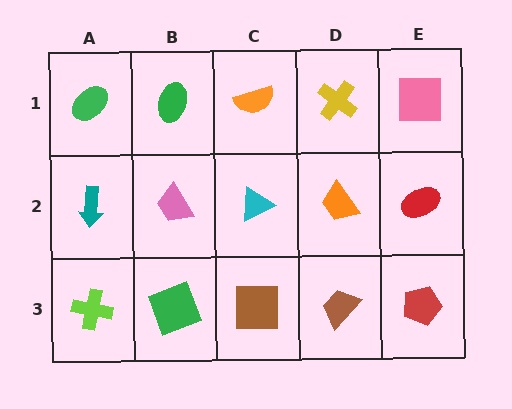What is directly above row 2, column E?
A pink square.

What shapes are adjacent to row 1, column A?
A teal arrow (row 2, column A), a green ellipse (row 1, column B).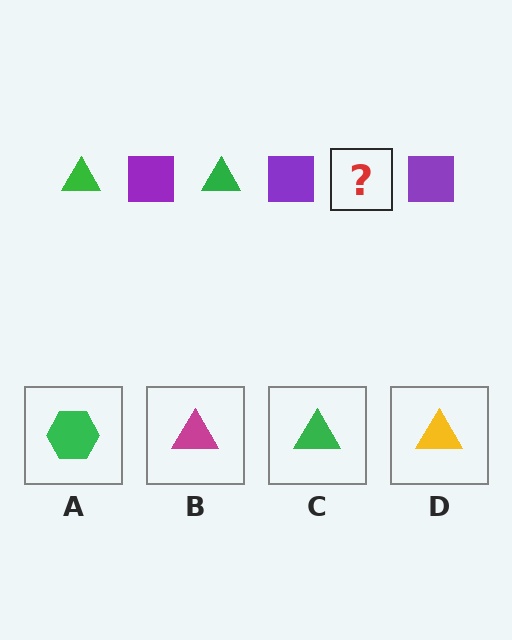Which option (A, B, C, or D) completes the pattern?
C.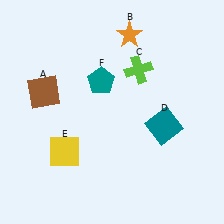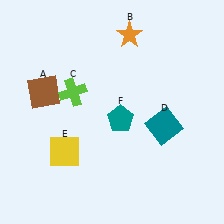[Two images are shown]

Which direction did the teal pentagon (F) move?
The teal pentagon (F) moved down.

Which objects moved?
The objects that moved are: the lime cross (C), the teal pentagon (F).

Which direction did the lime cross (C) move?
The lime cross (C) moved left.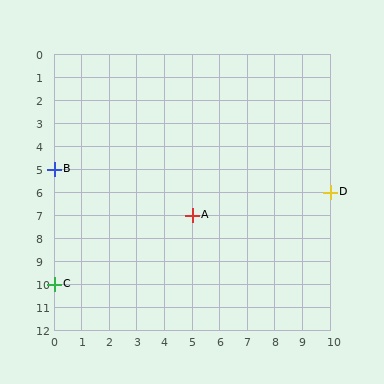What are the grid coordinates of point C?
Point C is at grid coordinates (0, 10).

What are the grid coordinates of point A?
Point A is at grid coordinates (5, 7).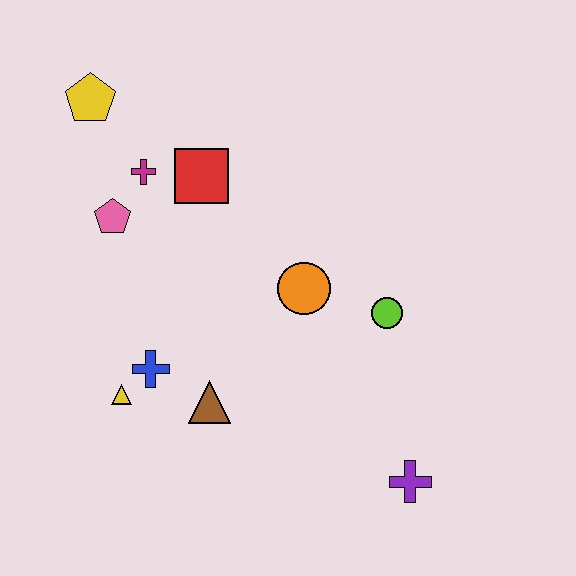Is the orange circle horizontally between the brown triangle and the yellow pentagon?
No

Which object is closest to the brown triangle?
The blue cross is closest to the brown triangle.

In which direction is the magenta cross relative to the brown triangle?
The magenta cross is above the brown triangle.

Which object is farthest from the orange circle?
The yellow pentagon is farthest from the orange circle.